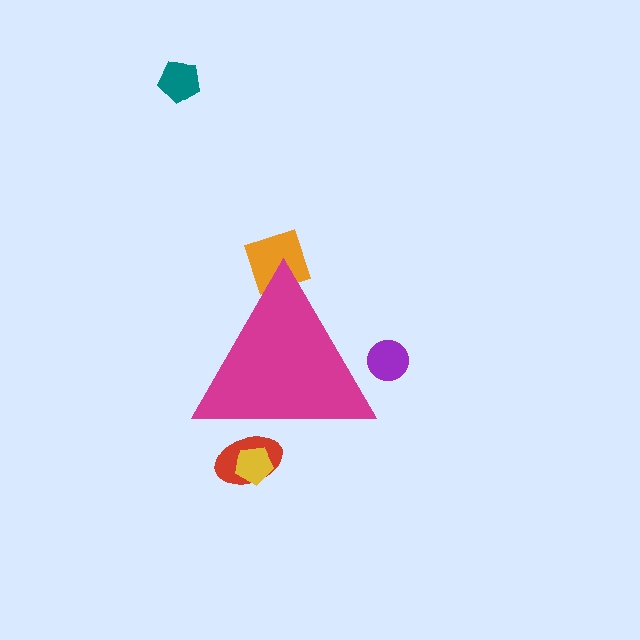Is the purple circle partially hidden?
Yes, the purple circle is partially hidden behind the magenta triangle.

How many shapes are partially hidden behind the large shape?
4 shapes are partially hidden.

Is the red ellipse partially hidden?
Yes, the red ellipse is partially hidden behind the magenta triangle.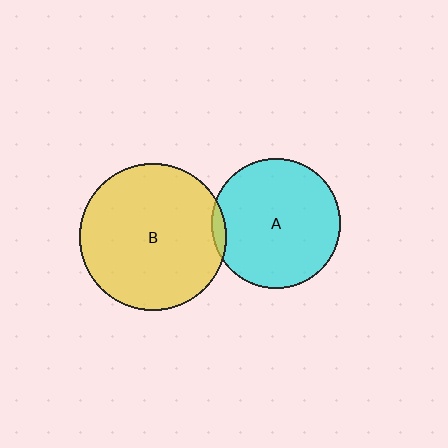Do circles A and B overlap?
Yes.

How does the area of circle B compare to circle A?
Approximately 1.3 times.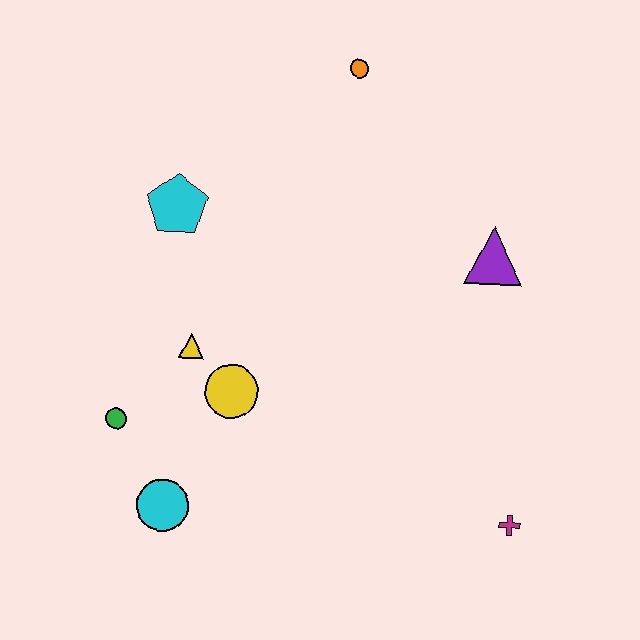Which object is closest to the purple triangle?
The orange circle is closest to the purple triangle.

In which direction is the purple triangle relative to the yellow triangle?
The purple triangle is to the right of the yellow triangle.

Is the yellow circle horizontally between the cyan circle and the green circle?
No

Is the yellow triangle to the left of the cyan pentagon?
No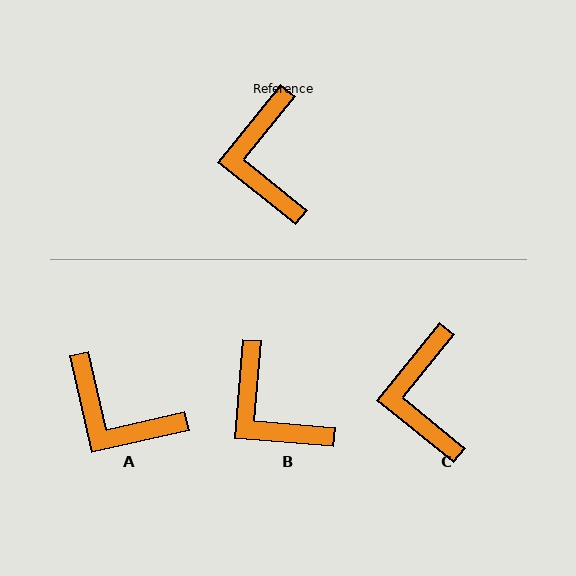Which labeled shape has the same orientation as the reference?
C.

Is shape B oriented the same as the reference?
No, it is off by about 34 degrees.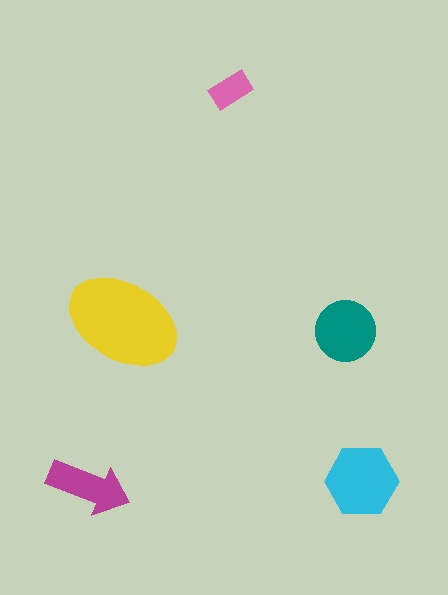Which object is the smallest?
The pink rectangle.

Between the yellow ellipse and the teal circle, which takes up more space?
The yellow ellipse.